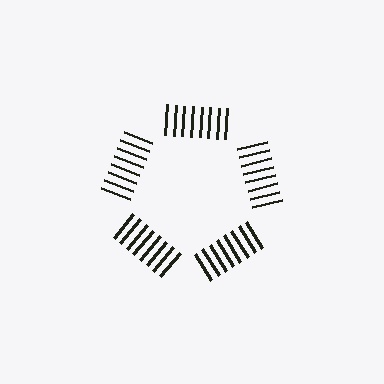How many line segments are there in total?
40 — 8 along each of the 5 edges.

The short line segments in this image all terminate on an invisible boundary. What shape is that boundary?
An illusory pentagon — the line segments terminate on its edges but no continuous stroke is drawn.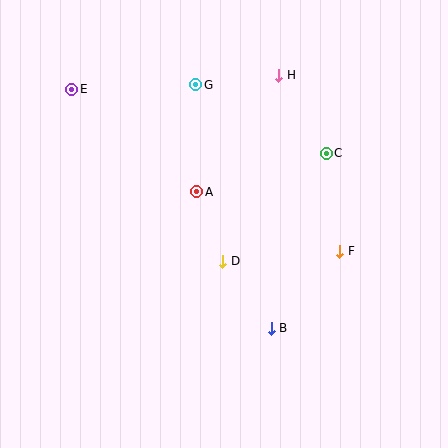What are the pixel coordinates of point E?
Point E is at (72, 89).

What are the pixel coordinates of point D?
Point D is at (223, 261).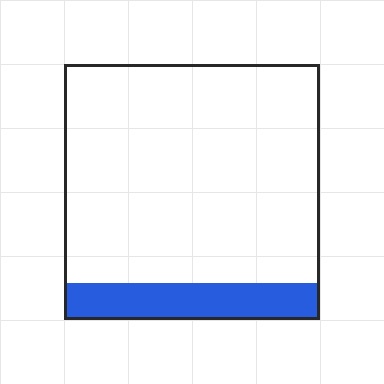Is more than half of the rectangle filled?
No.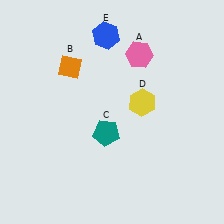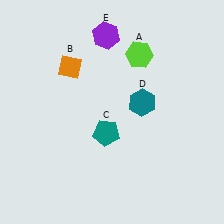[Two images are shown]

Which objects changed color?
A changed from pink to lime. D changed from yellow to teal. E changed from blue to purple.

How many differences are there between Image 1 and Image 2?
There are 3 differences between the two images.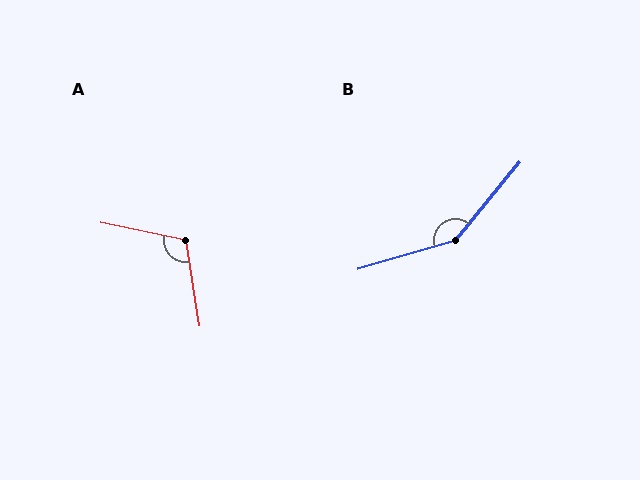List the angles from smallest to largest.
A (111°), B (146°).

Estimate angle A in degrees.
Approximately 111 degrees.